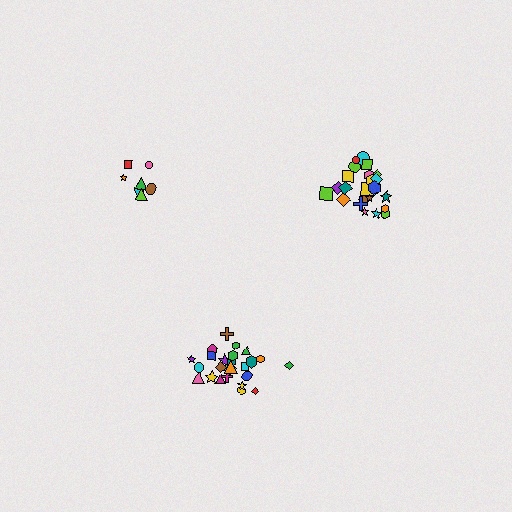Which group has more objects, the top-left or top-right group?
The top-right group.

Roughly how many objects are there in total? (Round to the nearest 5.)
Roughly 55 objects in total.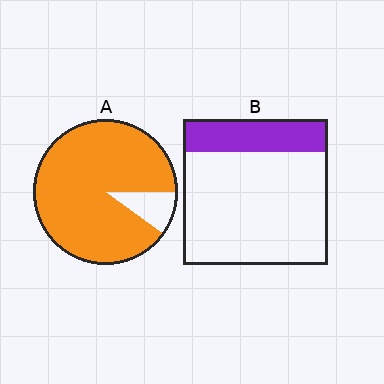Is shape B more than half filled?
No.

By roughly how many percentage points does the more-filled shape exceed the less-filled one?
By roughly 70 percentage points (A over B).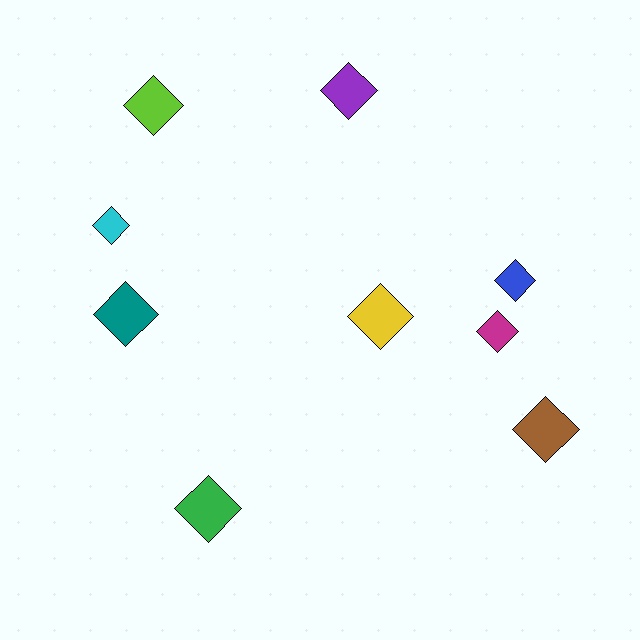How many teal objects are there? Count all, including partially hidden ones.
There is 1 teal object.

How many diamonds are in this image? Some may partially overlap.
There are 9 diamonds.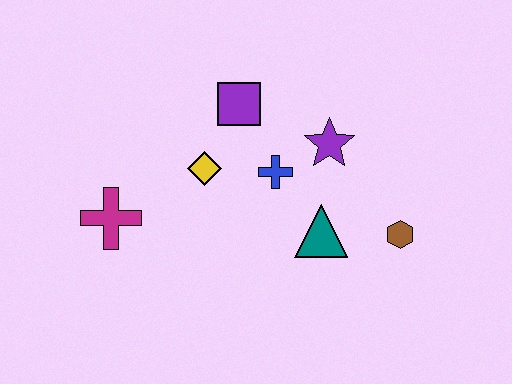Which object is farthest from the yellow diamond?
The brown hexagon is farthest from the yellow diamond.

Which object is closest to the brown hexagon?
The teal triangle is closest to the brown hexagon.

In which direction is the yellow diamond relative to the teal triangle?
The yellow diamond is to the left of the teal triangle.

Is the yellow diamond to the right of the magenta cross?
Yes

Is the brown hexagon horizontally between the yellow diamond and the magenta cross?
No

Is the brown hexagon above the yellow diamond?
No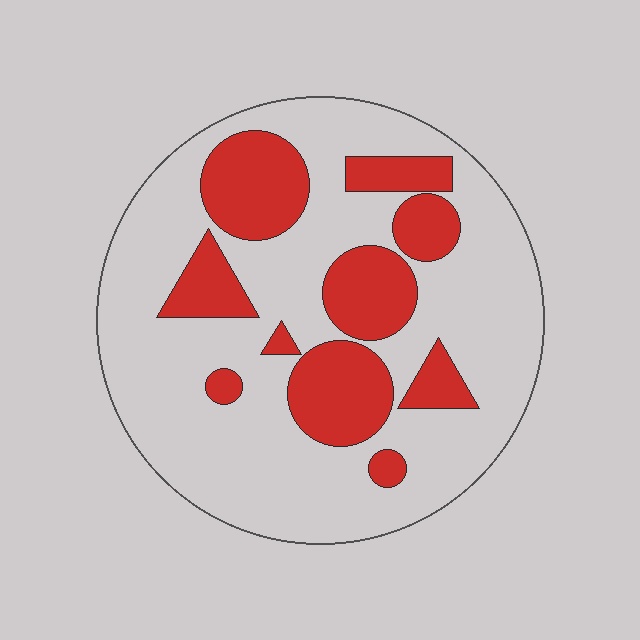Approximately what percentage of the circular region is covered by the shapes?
Approximately 30%.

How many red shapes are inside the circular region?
10.